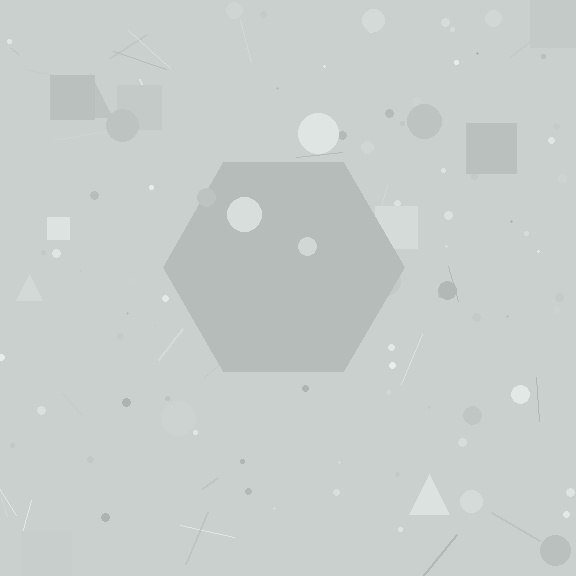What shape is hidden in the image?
A hexagon is hidden in the image.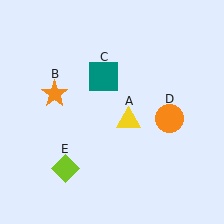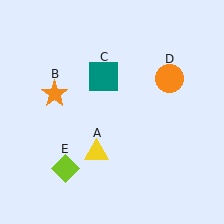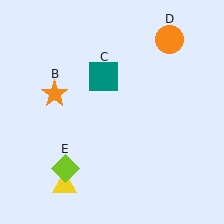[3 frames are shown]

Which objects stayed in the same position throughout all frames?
Orange star (object B) and teal square (object C) and lime diamond (object E) remained stationary.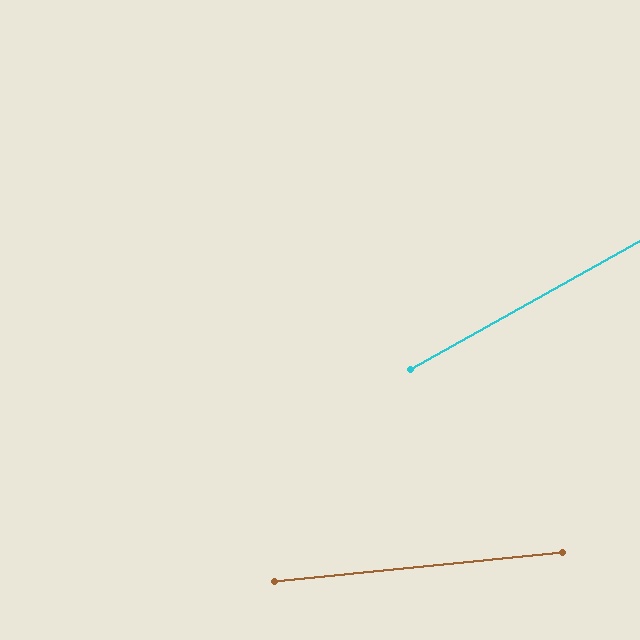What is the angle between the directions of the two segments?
Approximately 23 degrees.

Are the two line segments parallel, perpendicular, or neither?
Neither parallel nor perpendicular — they differ by about 23°.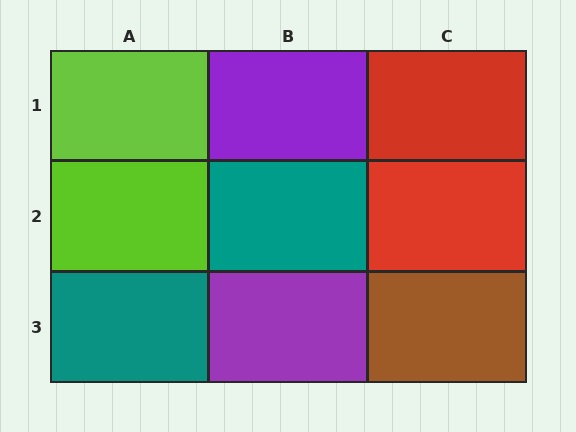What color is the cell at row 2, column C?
Red.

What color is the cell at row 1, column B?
Purple.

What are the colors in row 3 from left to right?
Teal, purple, brown.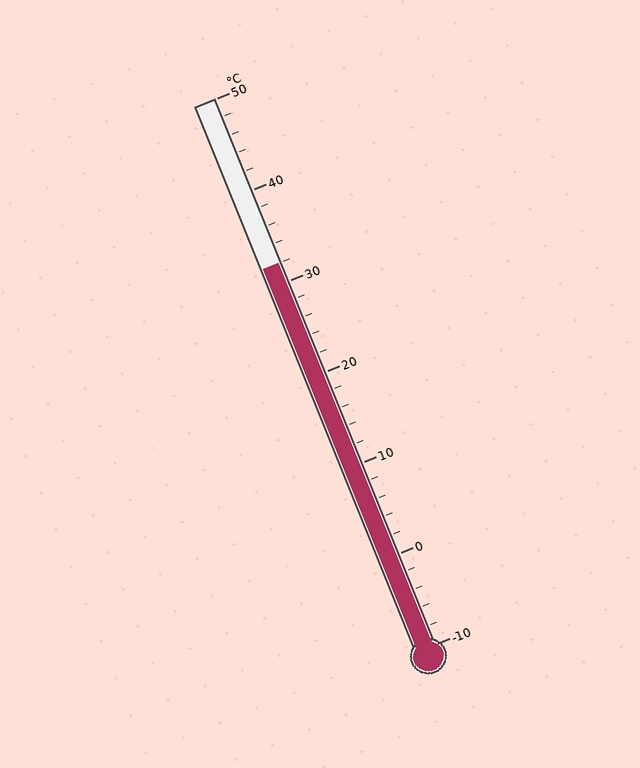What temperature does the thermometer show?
The thermometer shows approximately 32°C.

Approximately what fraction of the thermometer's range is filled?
The thermometer is filled to approximately 70% of its range.